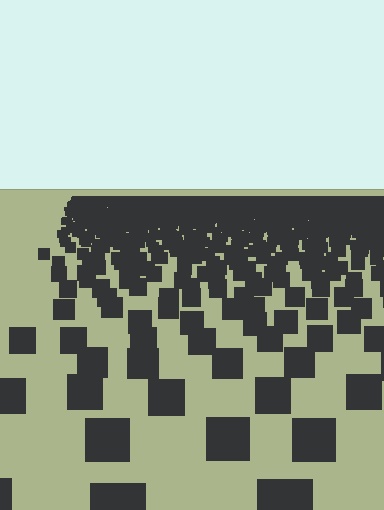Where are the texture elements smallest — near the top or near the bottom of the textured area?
Near the top.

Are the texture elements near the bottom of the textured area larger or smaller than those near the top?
Larger. Near the bottom, elements are closer to the viewer and appear at a bigger on-screen size.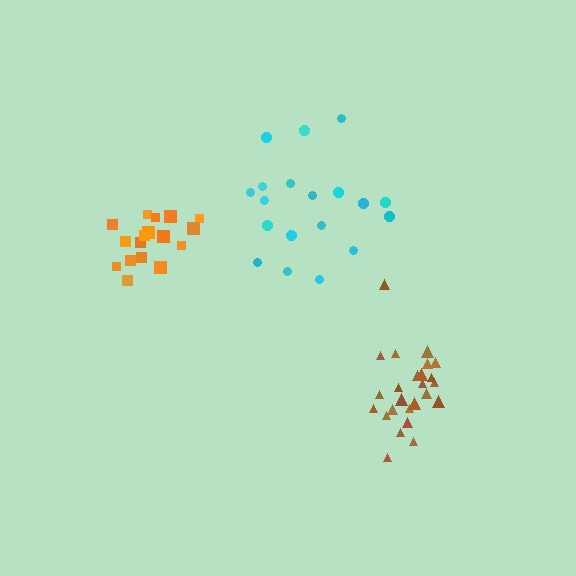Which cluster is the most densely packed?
Brown.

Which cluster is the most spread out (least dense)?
Cyan.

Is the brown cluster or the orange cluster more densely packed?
Brown.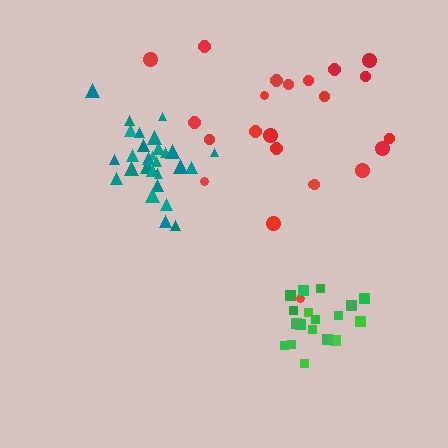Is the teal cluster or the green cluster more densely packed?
Green.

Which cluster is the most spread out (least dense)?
Red.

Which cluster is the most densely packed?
Green.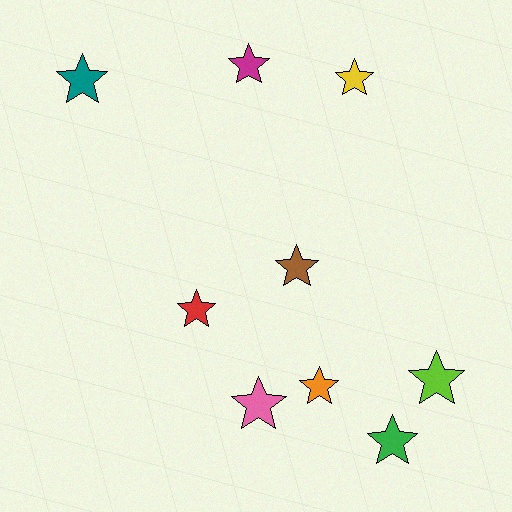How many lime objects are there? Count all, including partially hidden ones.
There is 1 lime object.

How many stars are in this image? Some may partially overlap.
There are 9 stars.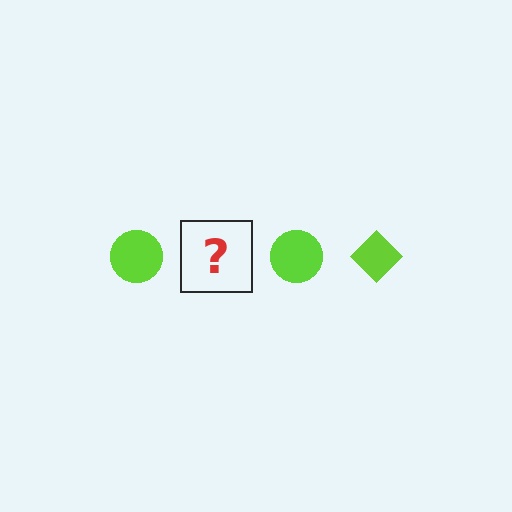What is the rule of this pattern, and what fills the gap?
The rule is that the pattern cycles through circle, diamond shapes in lime. The gap should be filled with a lime diamond.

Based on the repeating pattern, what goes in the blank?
The blank should be a lime diamond.